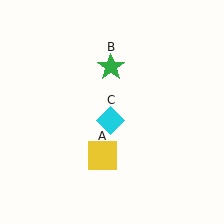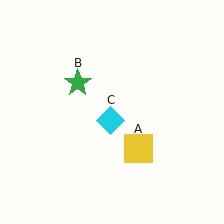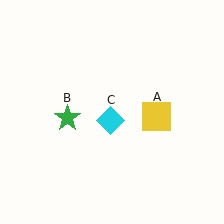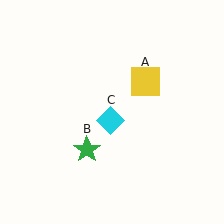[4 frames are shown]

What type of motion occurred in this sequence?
The yellow square (object A), green star (object B) rotated counterclockwise around the center of the scene.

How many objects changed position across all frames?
2 objects changed position: yellow square (object A), green star (object B).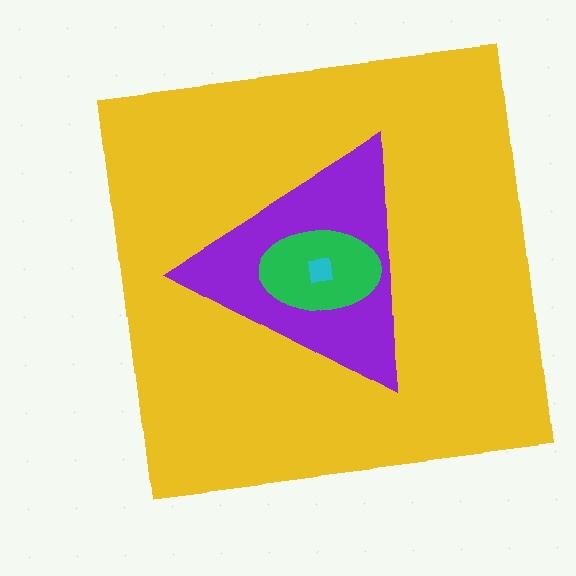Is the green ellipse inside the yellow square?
Yes.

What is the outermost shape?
The yellow square.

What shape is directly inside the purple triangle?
The green ellipse.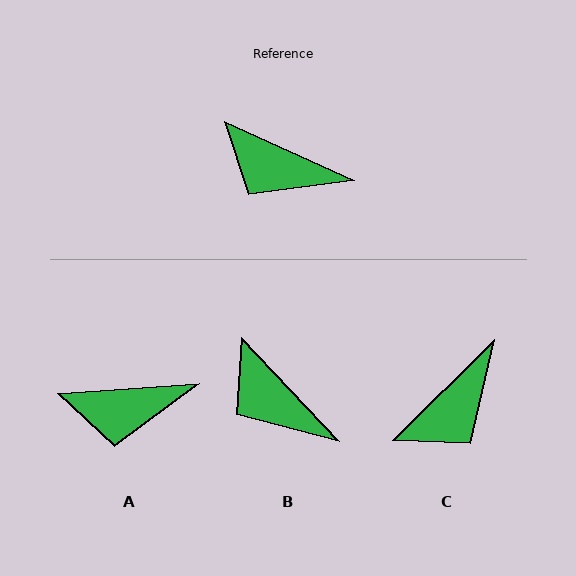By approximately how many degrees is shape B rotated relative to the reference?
Approximately 23 degrees clockwise.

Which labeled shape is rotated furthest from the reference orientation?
C, about 69 degrees away.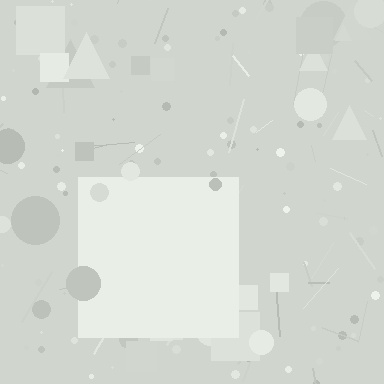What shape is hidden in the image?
A square is hidden in the image.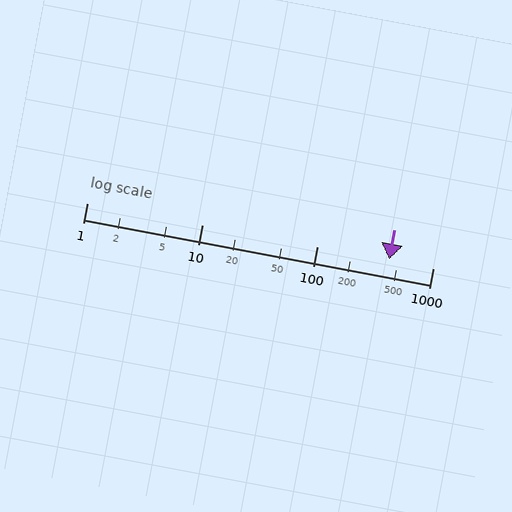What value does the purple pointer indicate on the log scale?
The pointer indicates approximately 420.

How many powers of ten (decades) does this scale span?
The scale spans 3 decades, from 1 to 1000.